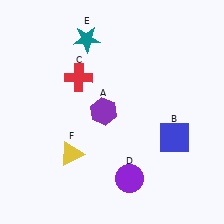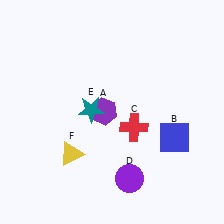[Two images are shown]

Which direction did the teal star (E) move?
The teal star (E) moved down.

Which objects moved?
The objects that moved are: the red cross (C), the teal star (E).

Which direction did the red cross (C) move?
The red cross (C) moved right.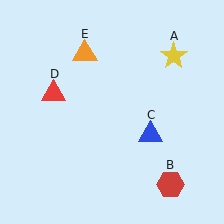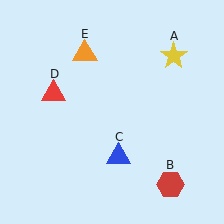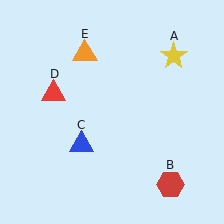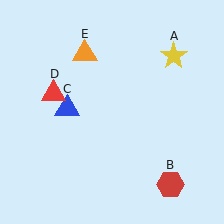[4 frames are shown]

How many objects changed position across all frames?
1 object changed position: blue triangle (object C).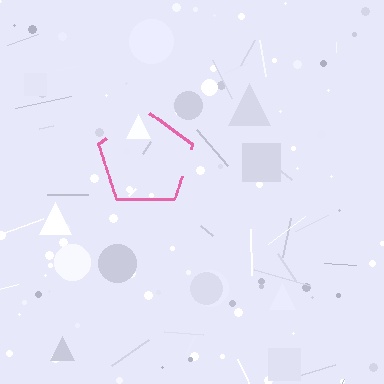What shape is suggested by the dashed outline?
The dashed outline suggests a pentagon.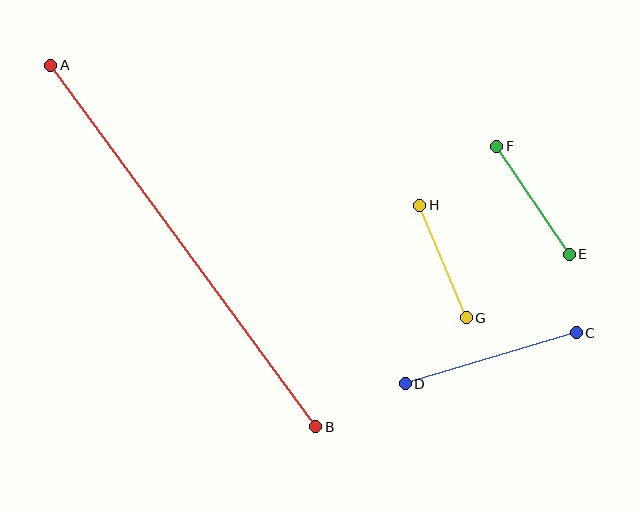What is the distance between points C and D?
The distance is approximately 178 pixels.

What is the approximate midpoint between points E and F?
The midpoint is at approximately (533, 200) pixels.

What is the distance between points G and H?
The distance is approximately 122 pixels.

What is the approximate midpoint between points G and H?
The midpoint is at approximately (443, 262) pixels.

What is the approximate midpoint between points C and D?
The midpoint is at approximately (491, 358) pixels.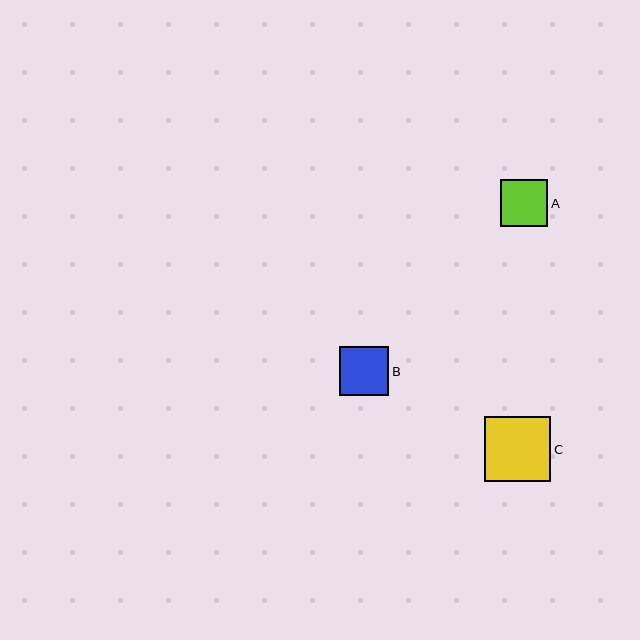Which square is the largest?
Square C is the largest with a size of approximately 66 pixels.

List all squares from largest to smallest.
From largest to smallest: C, B, A.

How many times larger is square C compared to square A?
Square C is approximately 1.4 times the size of square A.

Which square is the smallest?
Square A is the smallest with a size of approximately 47 pixels.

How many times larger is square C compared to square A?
Square C is approximately 1.4 times the size of square A.